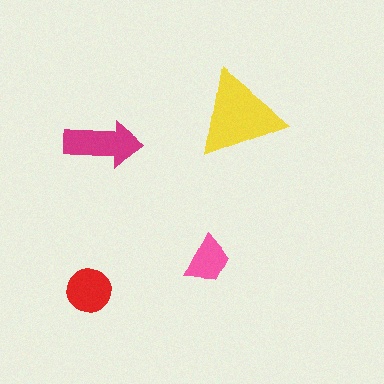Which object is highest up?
The yellow triangle is topmost.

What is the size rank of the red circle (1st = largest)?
3rd.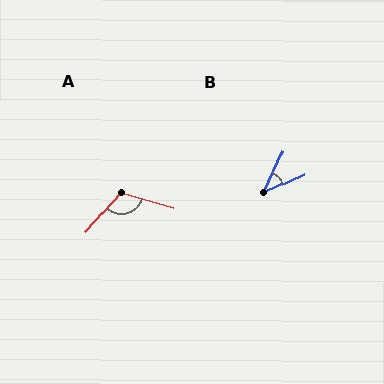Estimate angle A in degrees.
Approximately 115 degrees.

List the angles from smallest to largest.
B (42°), A (115°).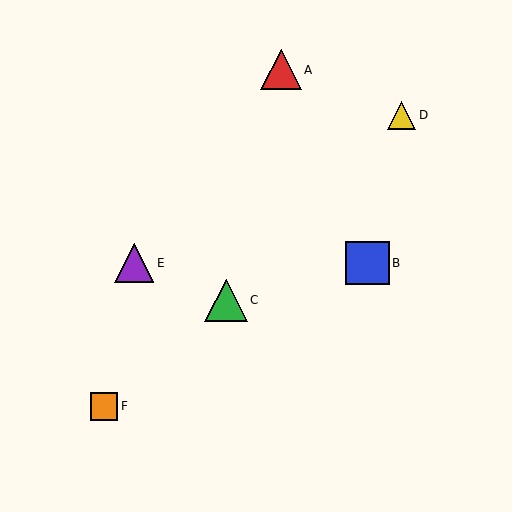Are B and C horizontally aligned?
No, B is at y≈263 and C is at y≈300.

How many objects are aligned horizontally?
2 objects (B, E) are aligned horizontally.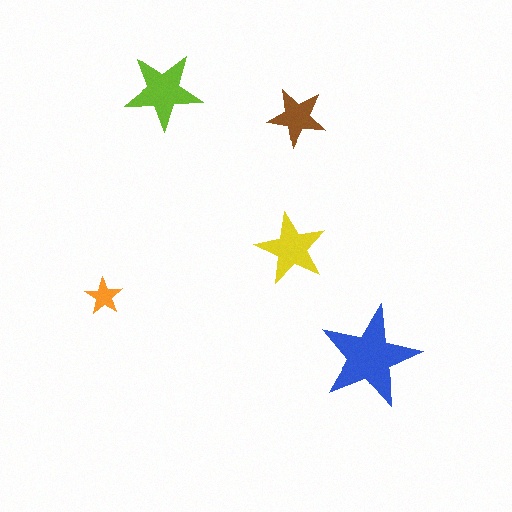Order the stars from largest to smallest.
the blue one, the lime one, the yellow one, the brown one, the orange one.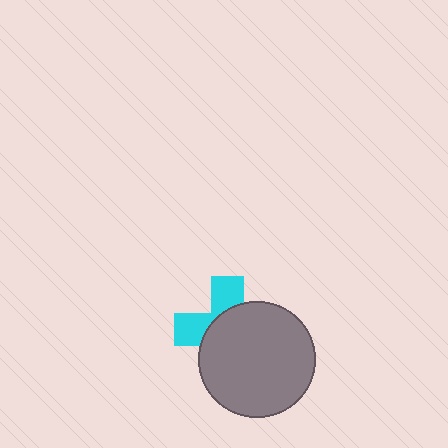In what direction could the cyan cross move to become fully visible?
The cyan cross could move toward the upper-left. That would shift it out from behind the gray circle entirely.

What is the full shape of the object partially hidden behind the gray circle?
The partially hidden object is a cyan cross.